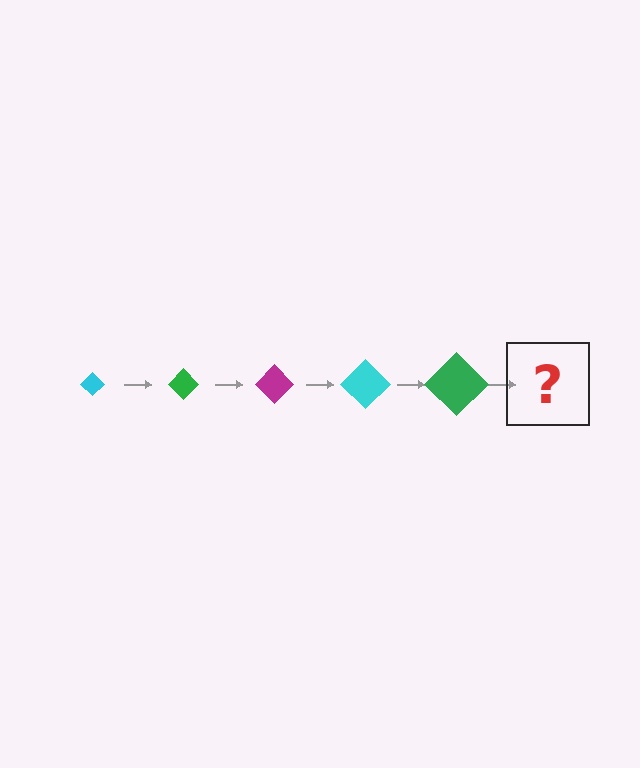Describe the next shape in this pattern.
It should be a magenta diamond, larger than the previous one.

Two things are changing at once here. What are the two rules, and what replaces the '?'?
The two rules are that the diamond grows larger each step and the color cycles through cyan, green, and magenta. The '?' should be a magenta diamond, larger than the previous one.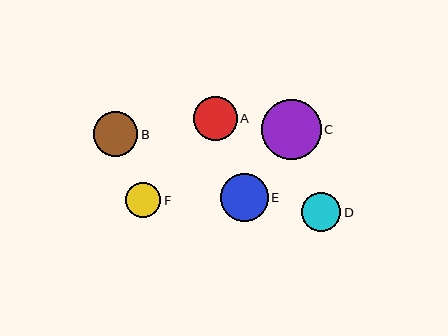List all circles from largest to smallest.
From largest to smallest: C, E, B, A, D, F.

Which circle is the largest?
Circle C is the largest with a size of approximately 60 pixels.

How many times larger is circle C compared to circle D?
Circle C is approximately 1.5 times the size of circle D.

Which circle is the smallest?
Circle F is the smallest with a size of approximately 35 pixels.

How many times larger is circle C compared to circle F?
Circle C is approximately 1.7 times the size of circle F.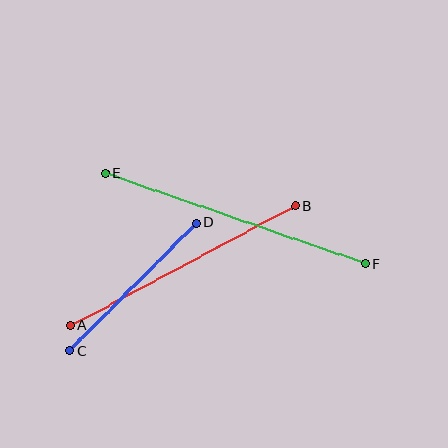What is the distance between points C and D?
The distance is approximately 180 pixels.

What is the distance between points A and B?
The distance is approximately 254 pixels.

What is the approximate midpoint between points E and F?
The midpoint is at approximately (235, 218) pixels.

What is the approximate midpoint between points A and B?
The midpoint is at approximately (183, 266) pixels.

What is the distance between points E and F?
The distance is approximately 275 pixels.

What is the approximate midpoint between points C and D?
The midpoint is at approximately (133, 287) pixels.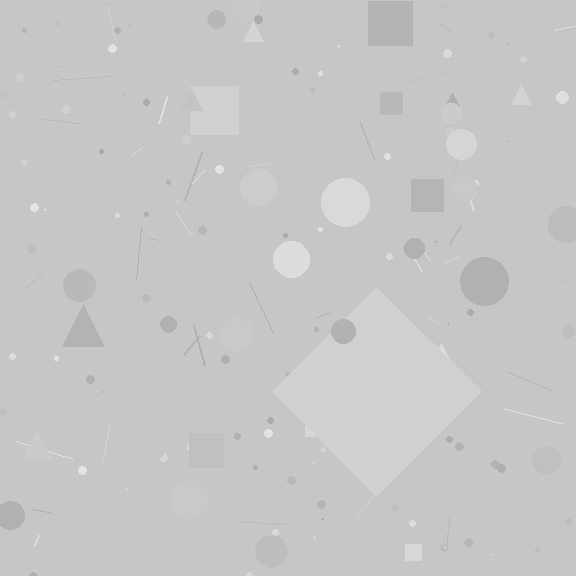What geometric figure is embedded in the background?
A diamond is embedded in the background.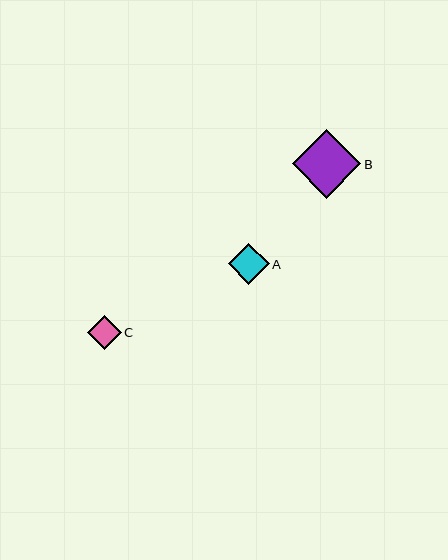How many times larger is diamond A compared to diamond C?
Diamond A is approximately 1.2 times the size of diamond C.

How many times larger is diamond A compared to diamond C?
Diamond A is approximately 1.2 times the size of diamond C.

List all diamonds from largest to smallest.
From largest to smallest: B, A, C.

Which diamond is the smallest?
Diamond C is the smallest with a size of approximately 34 pixels.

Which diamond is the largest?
Diamond B is the largest with a size of approximately 68 pixels.